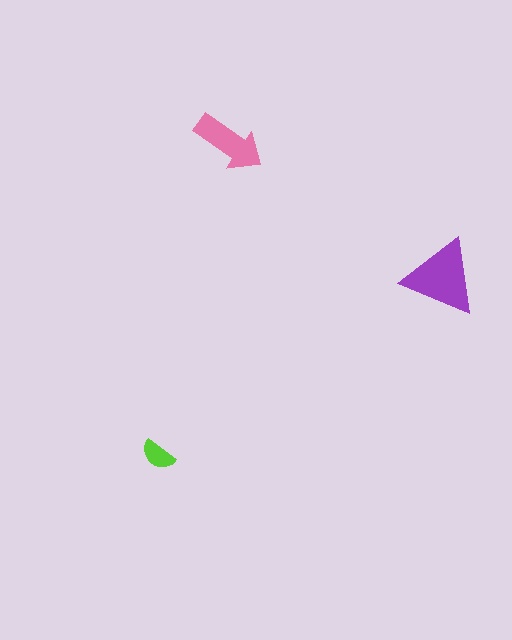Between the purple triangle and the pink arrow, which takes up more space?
The purple triangle.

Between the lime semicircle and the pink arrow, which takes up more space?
The pink arrow.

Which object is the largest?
The purple triangle.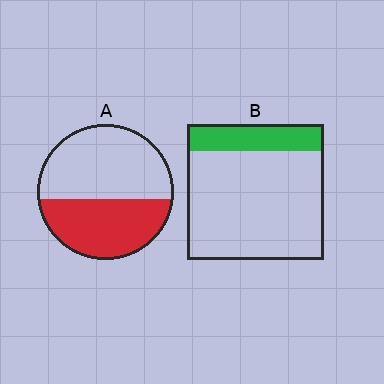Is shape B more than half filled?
No.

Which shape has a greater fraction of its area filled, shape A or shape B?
Shape A.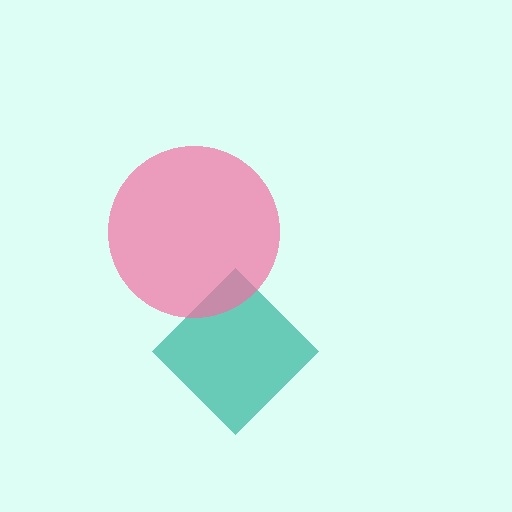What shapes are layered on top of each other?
The layered shapes are: a teal diamond, a pink circle.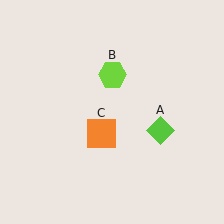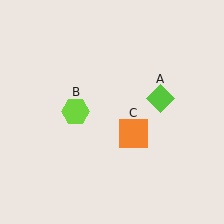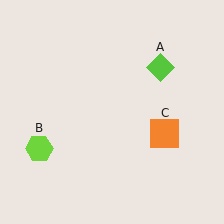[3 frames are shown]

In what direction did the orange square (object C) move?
The orange square (object C) moved right.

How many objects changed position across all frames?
3 objects changed position: lime diamond (object A), lime hexagon (object B), orange square (object C).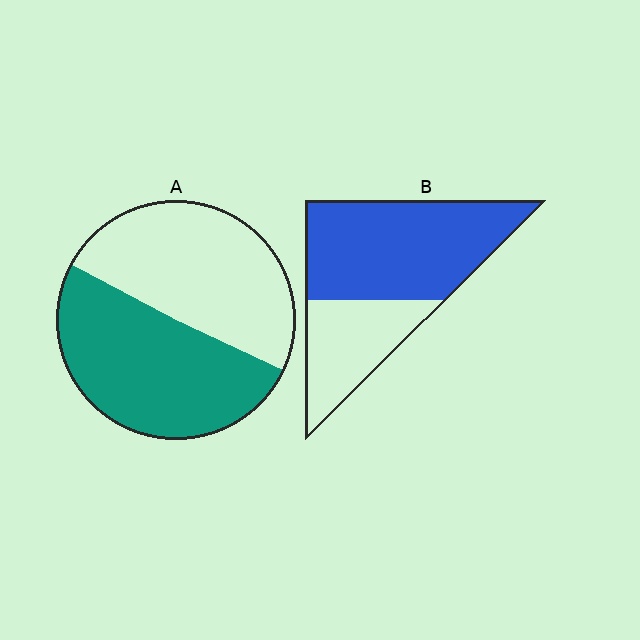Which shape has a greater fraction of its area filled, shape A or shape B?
Shape B.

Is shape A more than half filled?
Roughly half.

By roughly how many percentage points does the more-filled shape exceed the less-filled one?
By roughly 15 percentage points (B over A).